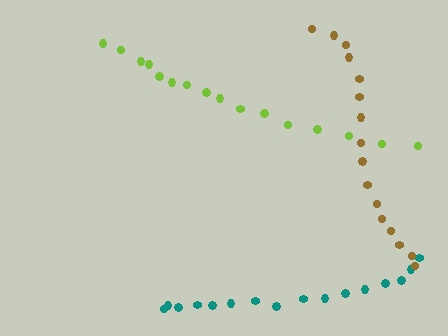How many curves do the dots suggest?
There are 3 distinct paths.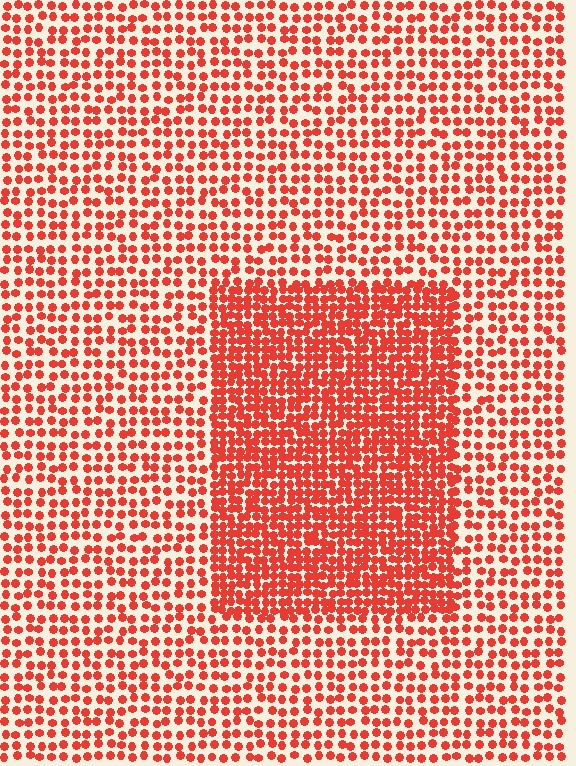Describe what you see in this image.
The image contains small red elements arranged at two different densities. A rectangle-shaped region is visible where the elements are more densely packed than the surrounding area.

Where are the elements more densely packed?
The elements are more densely packed inside the rectangle boundary.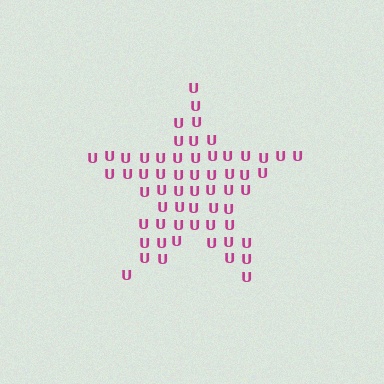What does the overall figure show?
The overall figure shows a star.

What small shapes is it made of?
It is made of small letter U's.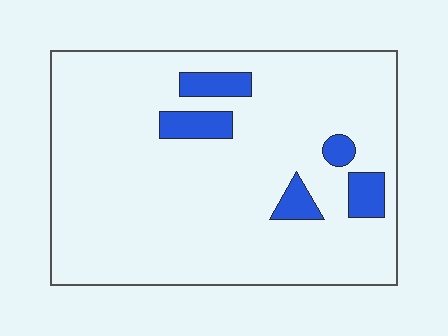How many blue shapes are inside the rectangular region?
5.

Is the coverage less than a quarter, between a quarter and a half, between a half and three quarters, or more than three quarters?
Less than a quarter.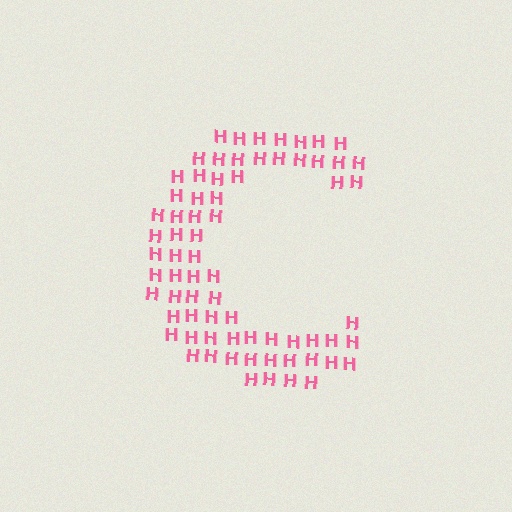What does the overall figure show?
The overall figure shows the letter C.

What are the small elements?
The small elements are letter H's.